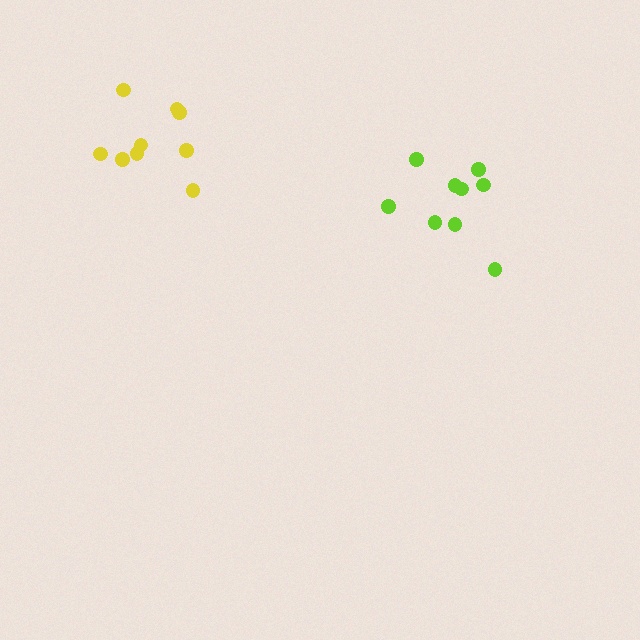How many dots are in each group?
Group 1: 9 dots, Group 2: 9 dots (18 total).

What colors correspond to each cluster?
The clusters are colored: lime, yellow.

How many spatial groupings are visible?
There are 2 spatial groupings.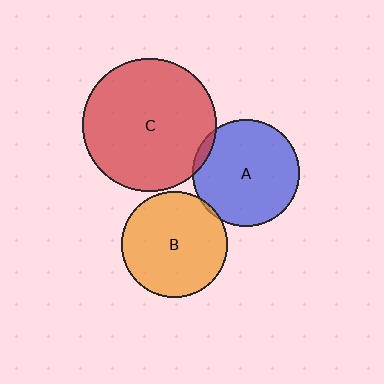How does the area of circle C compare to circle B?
Approximately 1.6 times.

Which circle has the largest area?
Circle C (red).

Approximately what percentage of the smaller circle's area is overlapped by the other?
Approximately 5%.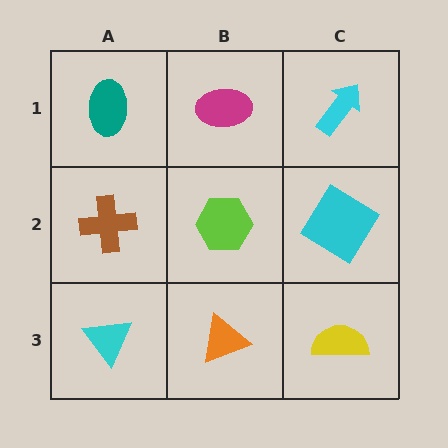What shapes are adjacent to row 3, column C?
A cyan diamond (row 2, column C), an orange triangle (row 3, column B).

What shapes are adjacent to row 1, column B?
A lime hexagon (row 2, column B), a teal ellipse (row 1, column A), a cyan arrow (row 1, column C).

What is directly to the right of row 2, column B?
A cyan diamond.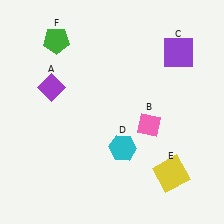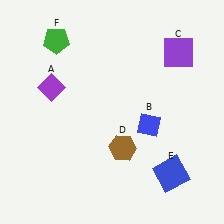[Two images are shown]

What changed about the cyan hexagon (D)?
In Image 1, D is cyan. In Image 2, it changed to brown.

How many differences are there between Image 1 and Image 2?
There are 3 differences between the two images.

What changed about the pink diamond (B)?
In Image 1, B is pink. In Image 2, it changed to blue.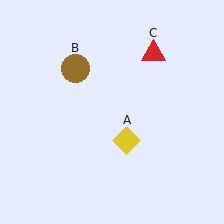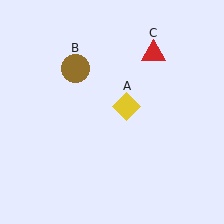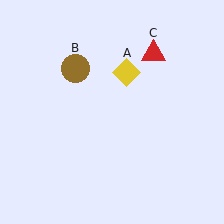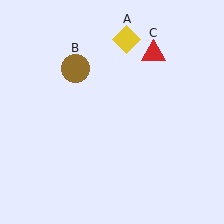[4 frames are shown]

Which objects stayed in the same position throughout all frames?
Brown circle (object B) and red triangle (object C) remained stationary.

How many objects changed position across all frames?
1 object changed position: yellow diamond (object A).